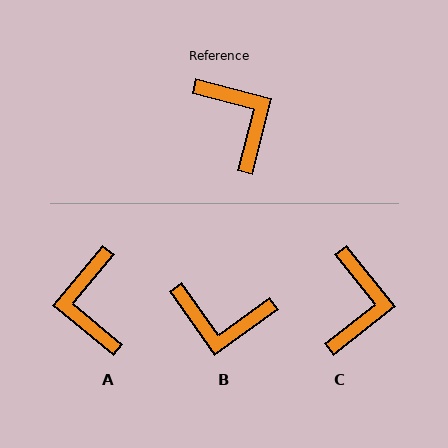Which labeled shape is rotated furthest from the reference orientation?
A, about 155 degrees away.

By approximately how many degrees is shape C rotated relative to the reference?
Approximately 37 degrees clockwise.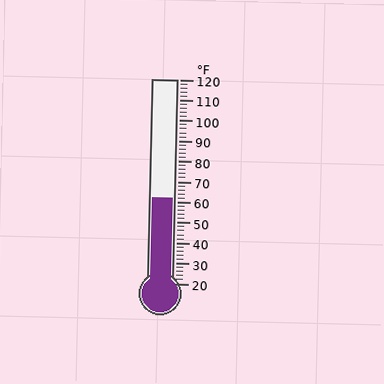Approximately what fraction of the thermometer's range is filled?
The thermometer is filled to approximately 40% of its range.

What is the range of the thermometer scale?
The thermometer scale ranges from 20°F to 120°F.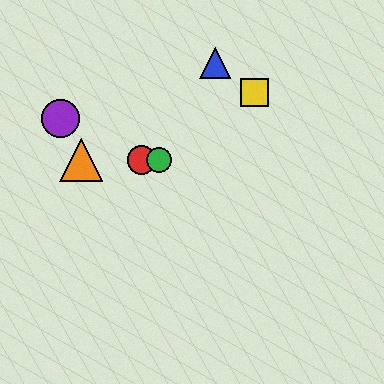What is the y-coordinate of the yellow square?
The yellow square is at y≈93.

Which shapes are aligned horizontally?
The red circle, the green circle, the orange triangle are aligned horizontally.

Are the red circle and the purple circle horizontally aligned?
No, the red circle is at y≈160 and the purple circle is at y≈118.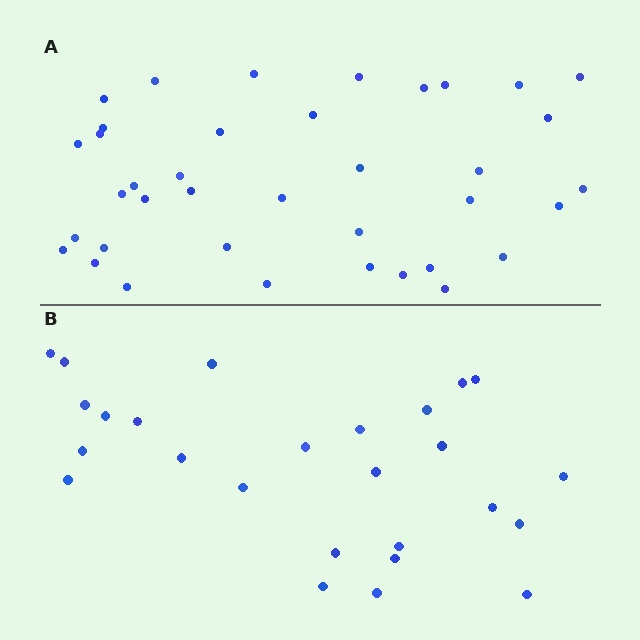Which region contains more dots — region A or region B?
Region A (the top region) has more dots.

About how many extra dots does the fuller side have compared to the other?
Region A has roughly 12 or so more dots than region B.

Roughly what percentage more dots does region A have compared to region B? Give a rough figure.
About 45% more.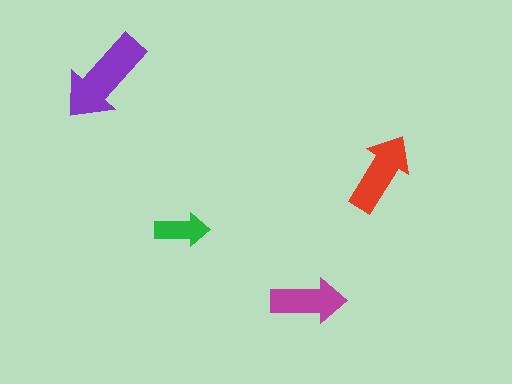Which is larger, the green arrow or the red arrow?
The red one.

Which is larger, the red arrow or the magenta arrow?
The red one.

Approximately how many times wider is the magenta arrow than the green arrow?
About 1.5 times wider.